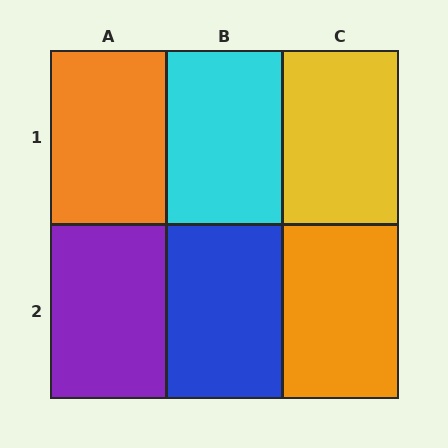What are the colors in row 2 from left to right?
Purple, blue, orange.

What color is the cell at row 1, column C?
Yellow.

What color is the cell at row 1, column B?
Cyan.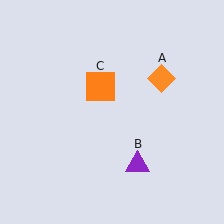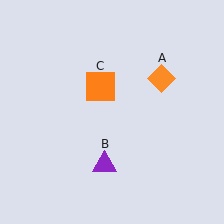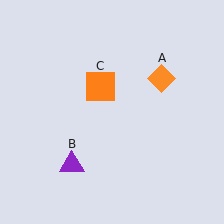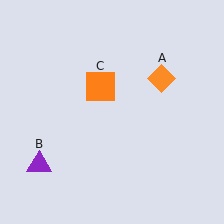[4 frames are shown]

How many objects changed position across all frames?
1 object changed position: purple triangle (object B).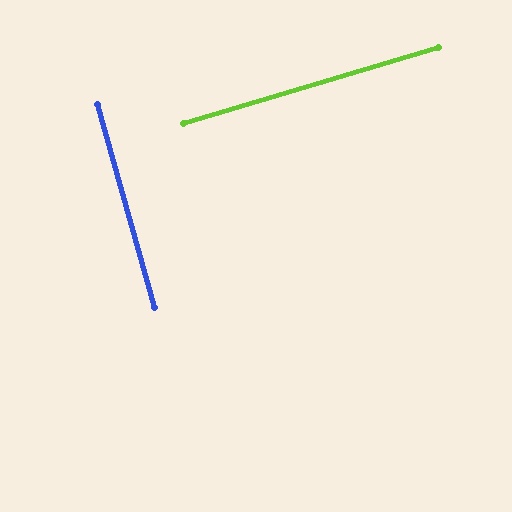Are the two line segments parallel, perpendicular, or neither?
Perpendicular — they meet at approximately 89°.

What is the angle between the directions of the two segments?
Approximately 89 degrees.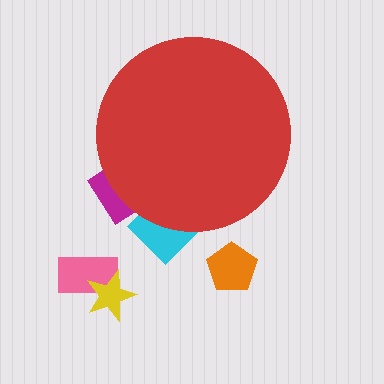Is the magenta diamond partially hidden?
Yes, the magenta diamond is partially hidden behind the red circle.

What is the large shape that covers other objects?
A red circle.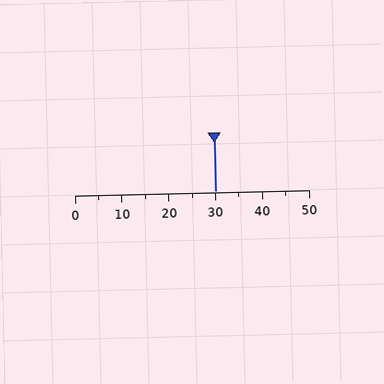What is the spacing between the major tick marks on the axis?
The major ticks are spaced 10 apart.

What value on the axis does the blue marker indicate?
The marker indicates approximately 30.